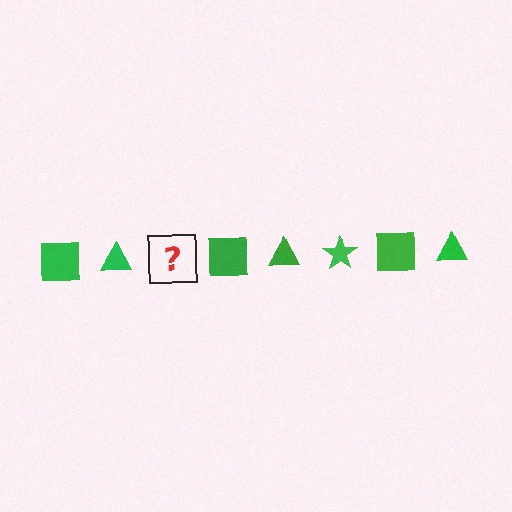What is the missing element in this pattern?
The missing element is a green star.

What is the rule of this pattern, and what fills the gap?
The rule is that the pattern cycles through square, triangle, star shapes in green. The gap should be filled with a green star.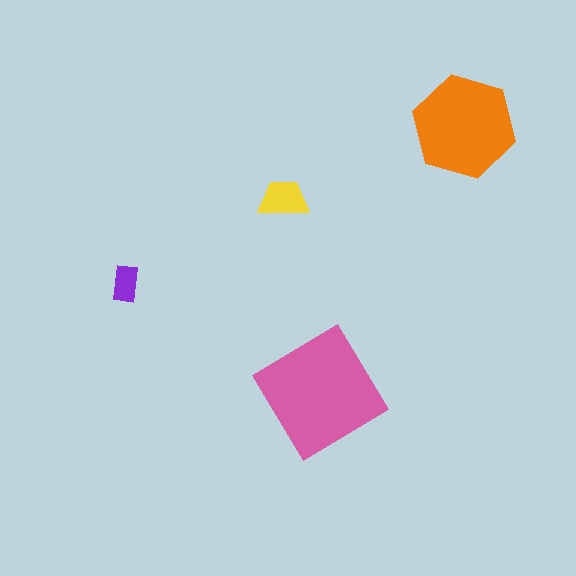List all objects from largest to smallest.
The pink diamond, the orange hexagon, the yellow trapezoid, the purple rectangle.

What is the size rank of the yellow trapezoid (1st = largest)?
3rd.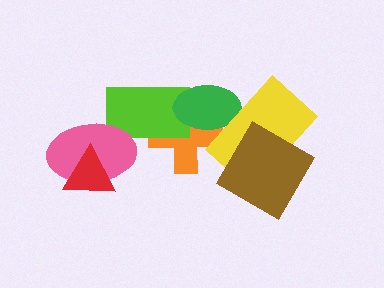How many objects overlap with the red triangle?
1 object overlaps with the red triangle.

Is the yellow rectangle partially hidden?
Yes, it is partially covered by another shape.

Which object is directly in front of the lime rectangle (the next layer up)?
The green ellipse is directly in front of the lime rectangle.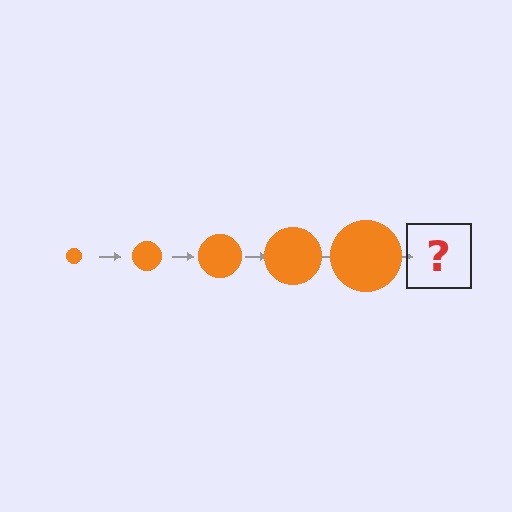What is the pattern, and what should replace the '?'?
The pattern is that the circle gets progressively larger each step. The '?' should be an orange circle, larger than the previous one.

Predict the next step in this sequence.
The next step is an orange circle, larger than the previous one.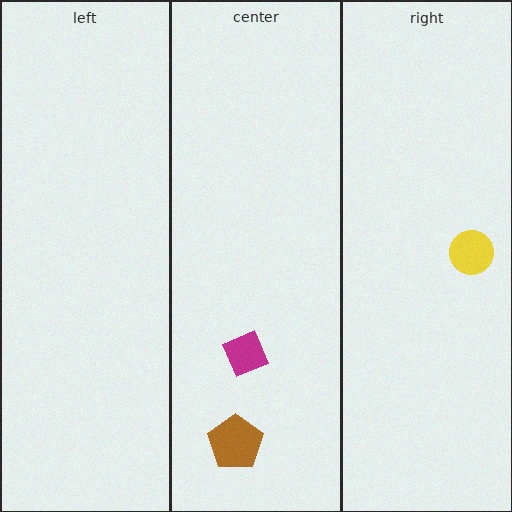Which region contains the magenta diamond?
The center region.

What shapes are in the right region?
The yellow circle.